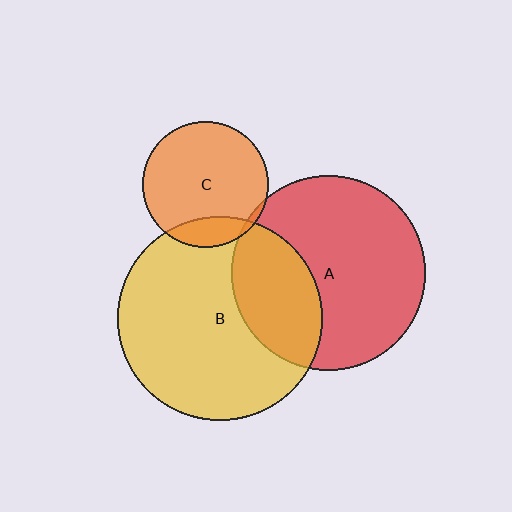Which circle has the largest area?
Circle B (yellow).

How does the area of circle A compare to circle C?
Approximately 2.4 times.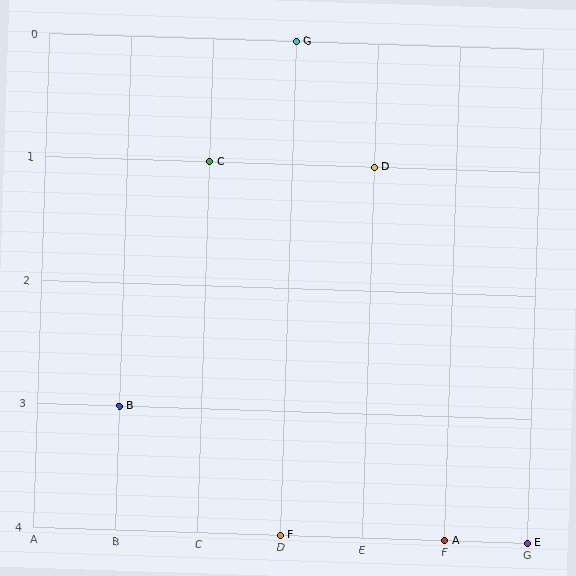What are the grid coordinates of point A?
Point A is at grid coordinates (F, 4).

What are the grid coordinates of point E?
Point E is at grid coordinates (G, 4).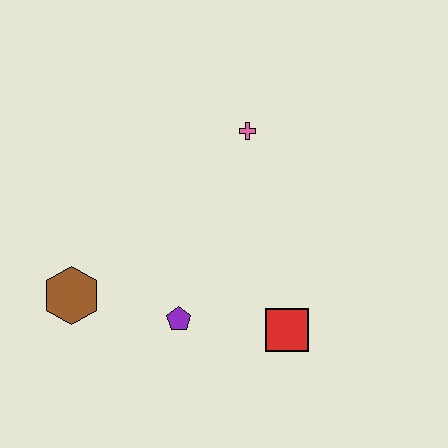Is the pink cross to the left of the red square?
Yes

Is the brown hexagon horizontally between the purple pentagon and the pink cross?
No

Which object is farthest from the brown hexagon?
The pink cross is farthest from the brown hexagon.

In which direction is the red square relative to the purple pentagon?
The red square is to the right of the purple pentagon.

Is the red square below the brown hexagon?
Yes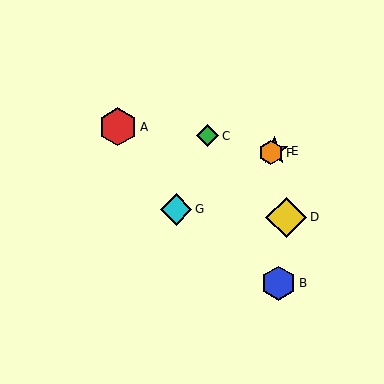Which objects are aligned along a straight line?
Objects E, F, G are aligned along a straight line.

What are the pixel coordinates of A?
Object A is at (118, 127).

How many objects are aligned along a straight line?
3 objects (E, F, G) are aligned along a straight line.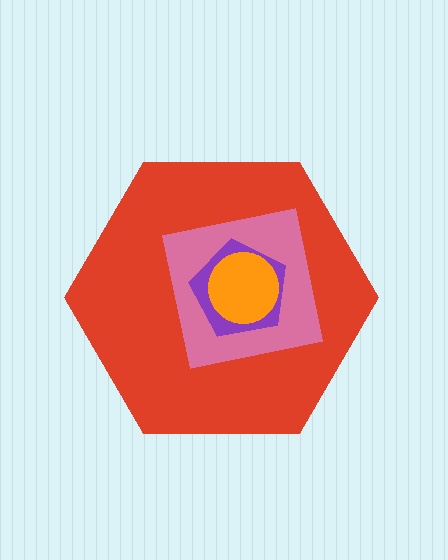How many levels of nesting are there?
4.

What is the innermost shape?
The orange circle.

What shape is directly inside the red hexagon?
The pink square.